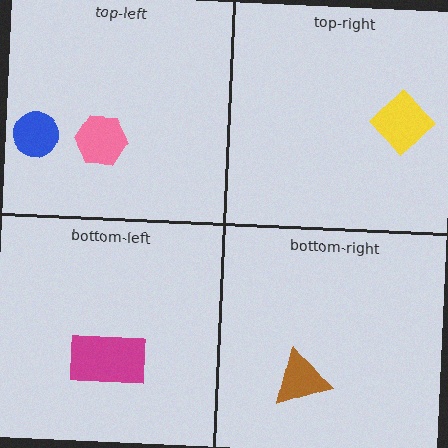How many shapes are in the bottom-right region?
1.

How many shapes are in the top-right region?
1.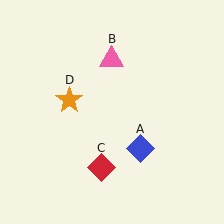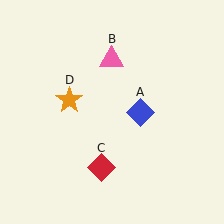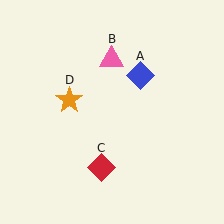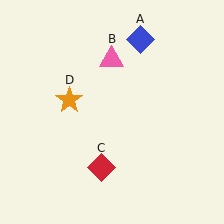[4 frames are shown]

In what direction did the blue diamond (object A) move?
The blue diamond (object A) moved up.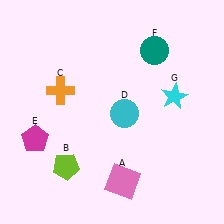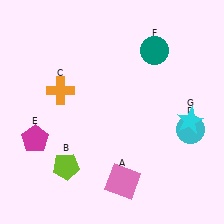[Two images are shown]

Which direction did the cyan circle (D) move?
The cyan circle (D) moved right.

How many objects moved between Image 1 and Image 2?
2 objects moved between the two images.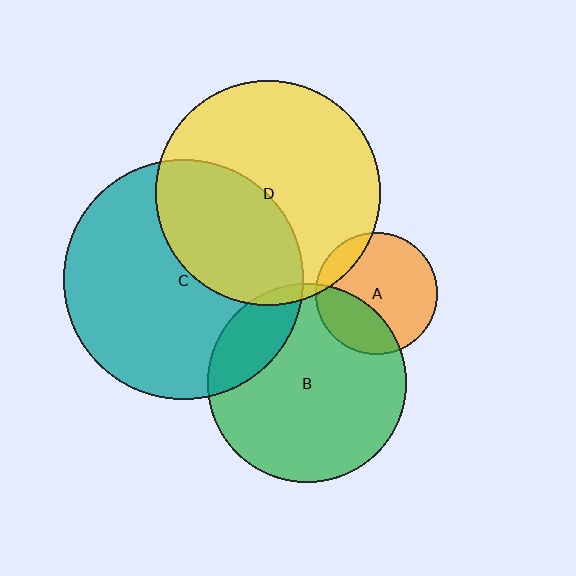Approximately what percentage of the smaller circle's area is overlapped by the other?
Approximately 20%.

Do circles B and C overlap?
Yes.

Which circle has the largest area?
Circle C (teal).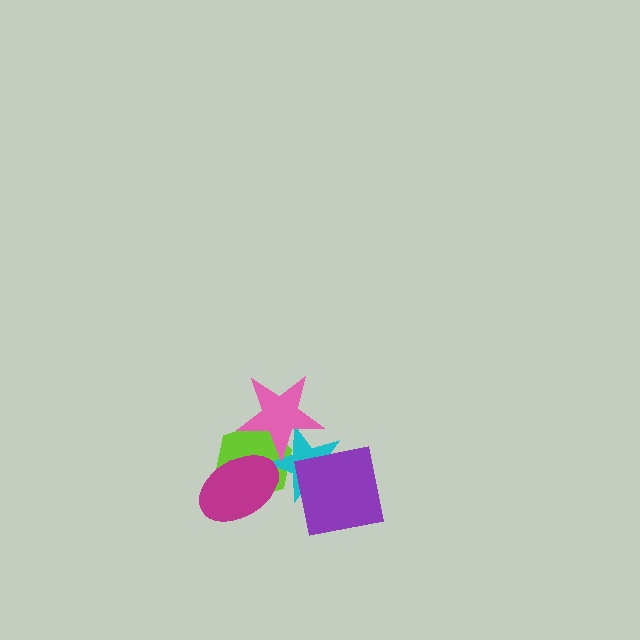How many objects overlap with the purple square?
1 object overlaps with the purple square.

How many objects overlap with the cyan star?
4 objects overlap with the cyan star.